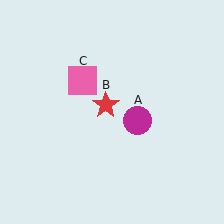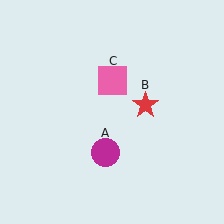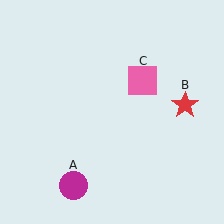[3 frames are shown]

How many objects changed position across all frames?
3 objects changed position: magenta circle (object A), red star (object B), pink square (object C).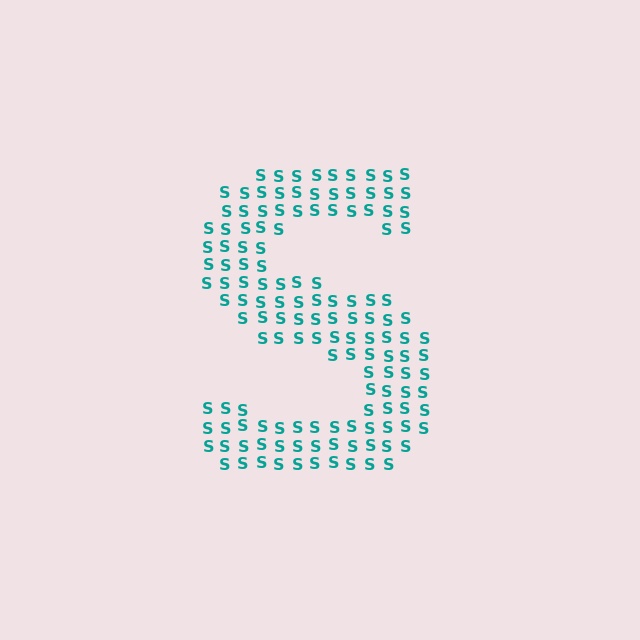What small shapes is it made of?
It is made of small letter S's.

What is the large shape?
The large shape is the letter S.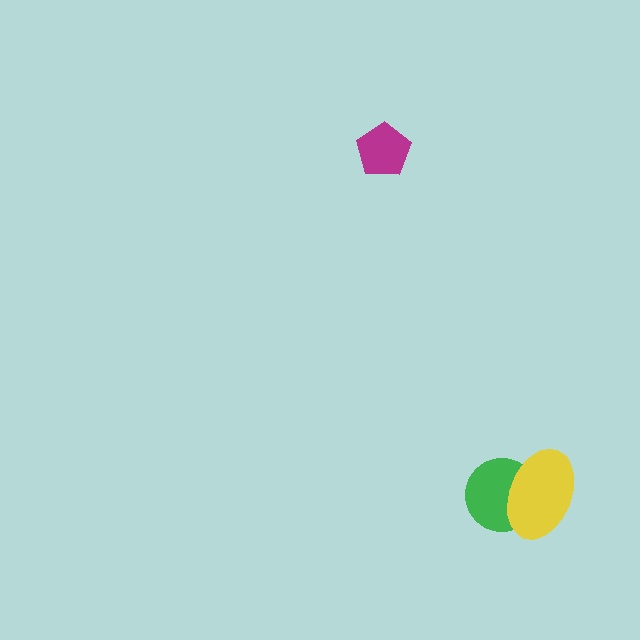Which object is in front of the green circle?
The yellow ellipse is in front of the green circle.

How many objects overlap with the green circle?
1 object overlaps with the green circle.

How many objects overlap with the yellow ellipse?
1 object overlaps with the yellow ellipse.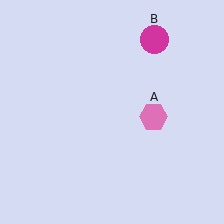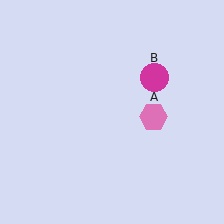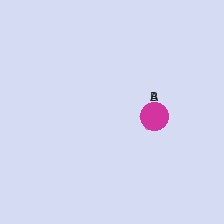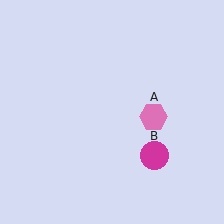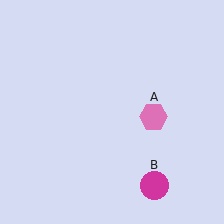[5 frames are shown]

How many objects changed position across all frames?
1 object changed position: magenta circle (object B).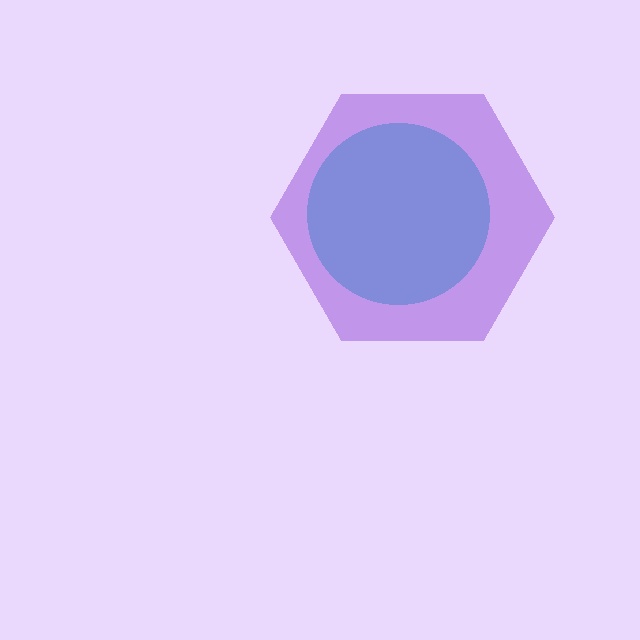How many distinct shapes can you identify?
There are 2 distinct shapes: a cyan circle, a purple hexagon.